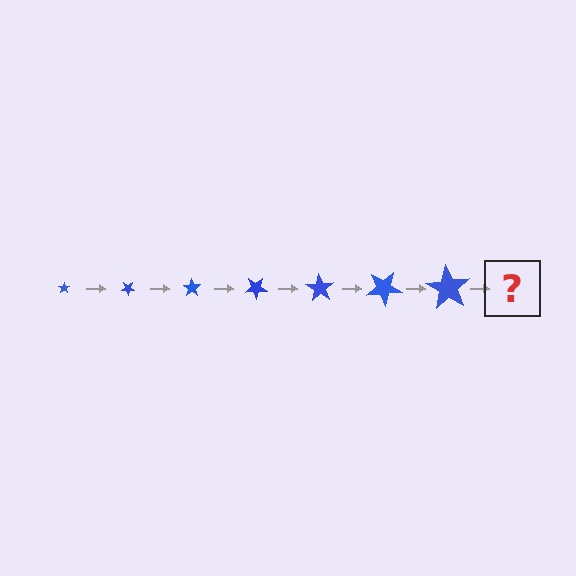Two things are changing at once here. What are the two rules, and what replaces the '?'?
The two rules are that the star grows larger each step and it rotates 35 degrees each step. The '?' should be a star, larger than the previous one and rotated 245 degrees from the start.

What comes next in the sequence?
The next element should be a star, larger than the previous one and rotated 245 degrees from the start.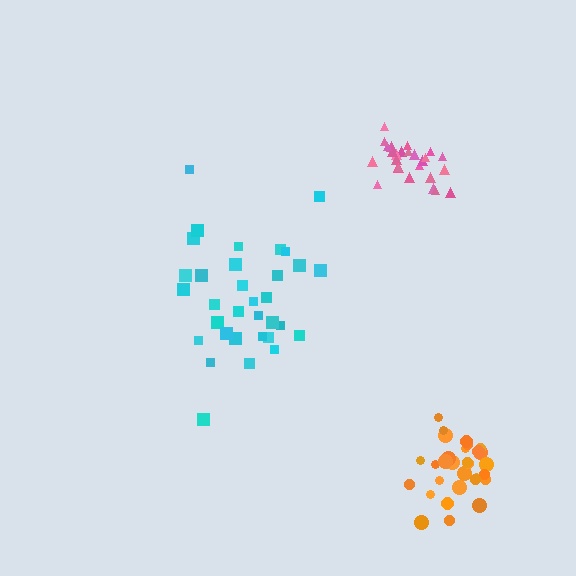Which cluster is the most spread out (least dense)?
Cyan.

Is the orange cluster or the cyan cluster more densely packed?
Orange.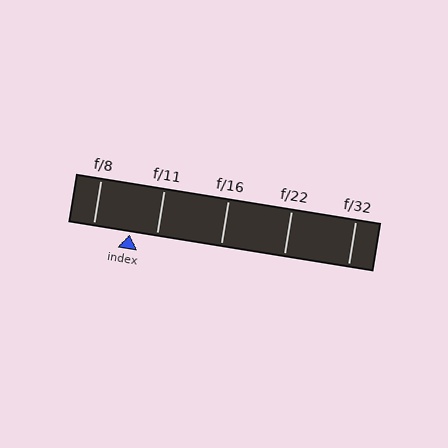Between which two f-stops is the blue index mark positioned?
The index mark is between f/8 and f/11.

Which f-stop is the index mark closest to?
The index mark is closest to f/11.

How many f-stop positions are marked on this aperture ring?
There are 5 f-stop positions marked.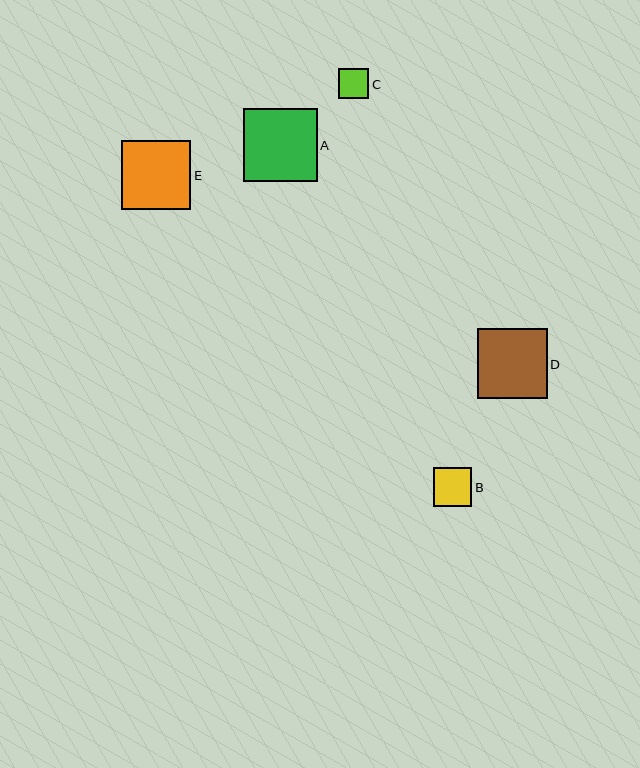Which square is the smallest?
Square C is the smallest with a size of approximately 30 pixels.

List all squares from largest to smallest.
From largest to smallest: A, D, E, B, C.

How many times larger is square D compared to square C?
Square D is approximately 2.3 times the size of square C.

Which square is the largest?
Square A is the largest with a size of approximately 74 pixels.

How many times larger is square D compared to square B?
Square D is approximately 1.8 times the size of square B.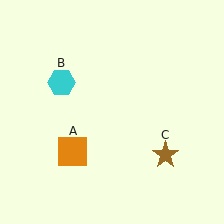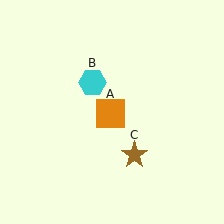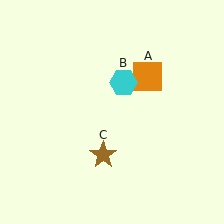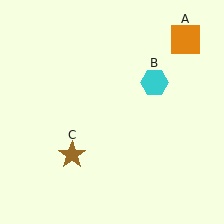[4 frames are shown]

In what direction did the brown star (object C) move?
The brown star (object C) moved left.